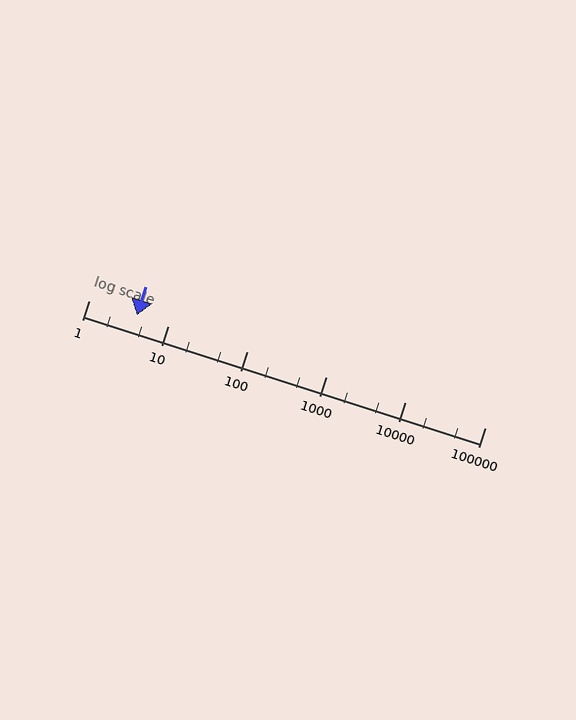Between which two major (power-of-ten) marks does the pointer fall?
The pointer is between 1 and 10.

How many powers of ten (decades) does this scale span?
The scale spans 5 decades, from 1 to 100000.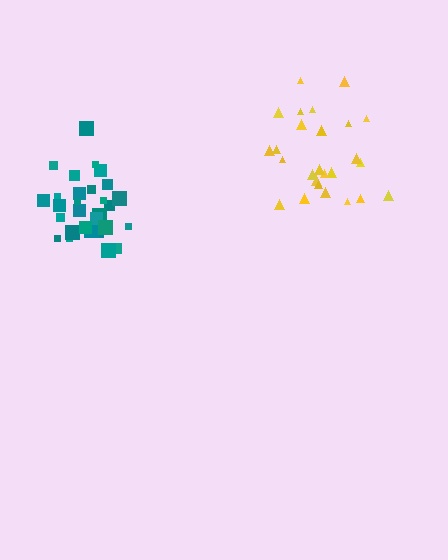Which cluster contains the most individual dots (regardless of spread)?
Teal (29).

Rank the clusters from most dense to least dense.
teal, yellow.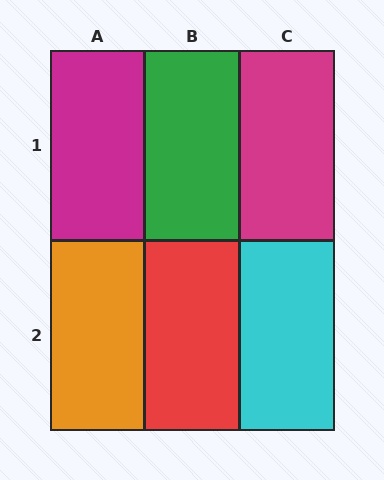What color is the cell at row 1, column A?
Magenta.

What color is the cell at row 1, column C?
Magenta.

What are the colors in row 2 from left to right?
Orange, red, cyan.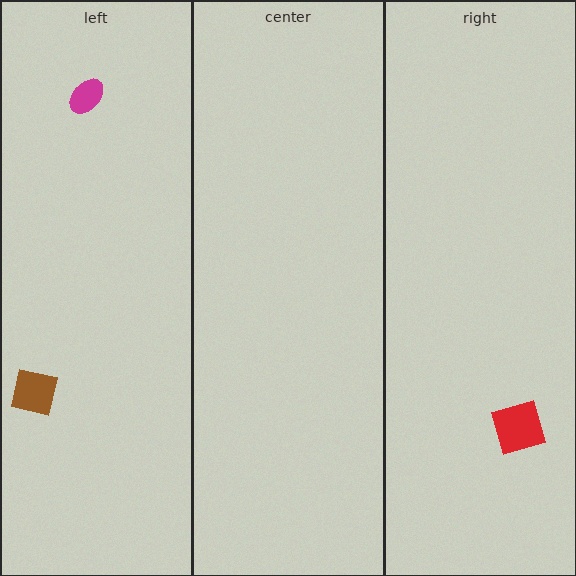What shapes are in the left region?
The brown square, the magenta ellipse.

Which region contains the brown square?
The left region.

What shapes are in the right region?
The red square.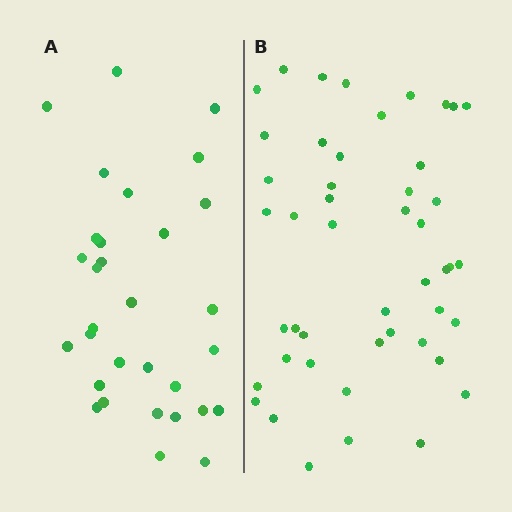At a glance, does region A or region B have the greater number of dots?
Region B (the right region) has more dots.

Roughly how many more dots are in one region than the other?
Region B has approximately 15 more dots than region A.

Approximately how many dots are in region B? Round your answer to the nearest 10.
About 50 dots. (The exact count is 47, which rounds to 50.)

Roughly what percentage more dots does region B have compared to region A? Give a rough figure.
About 50% more.